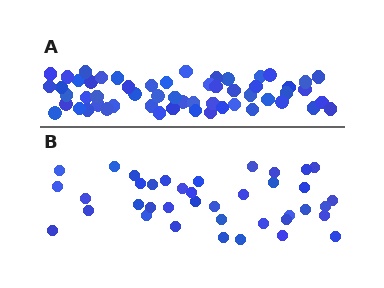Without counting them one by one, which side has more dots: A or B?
Region A (the top region) has more dots.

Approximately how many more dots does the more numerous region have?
Region A has approximately 15 more dots than region B.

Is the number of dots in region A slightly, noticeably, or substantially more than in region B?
Region A has noticeably more, but not dramatically so. The ratio is roughly 1.4 to 1.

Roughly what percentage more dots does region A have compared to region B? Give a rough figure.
About 45% more.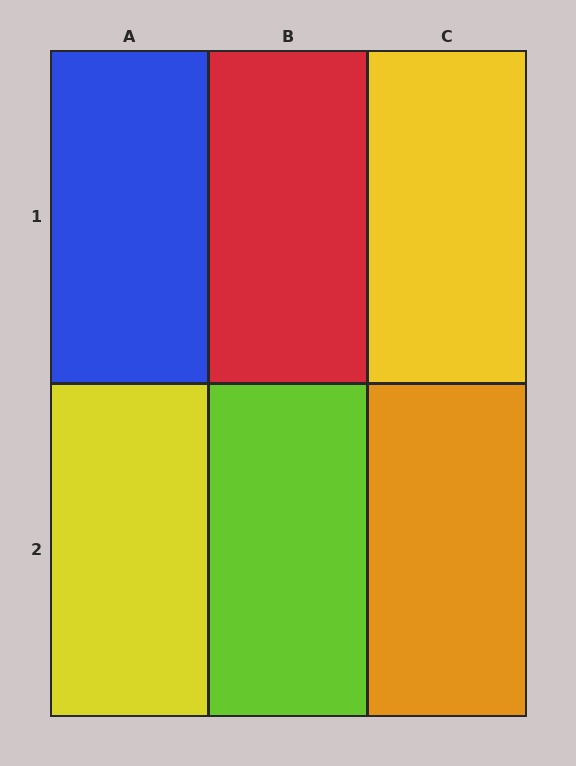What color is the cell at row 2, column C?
Orange.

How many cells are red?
1 cell is red.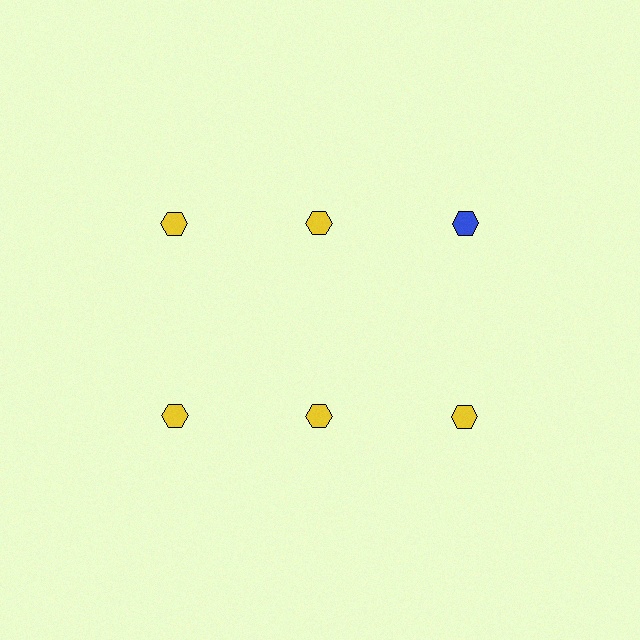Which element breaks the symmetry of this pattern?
The blue hexagon in the top row, center column breaks the symmetry. All other shapes are yellow hexagons.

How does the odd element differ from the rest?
It has a different color: blue instead of yellow.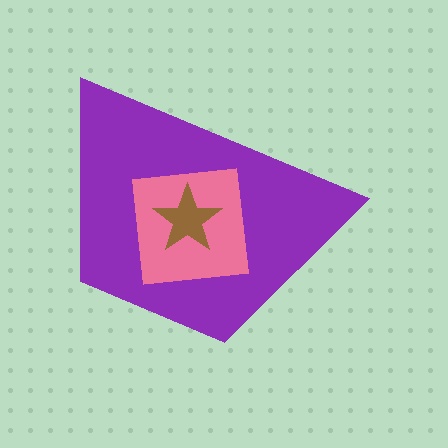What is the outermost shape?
The purple trapezoid.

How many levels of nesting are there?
3.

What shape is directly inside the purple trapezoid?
The pink square.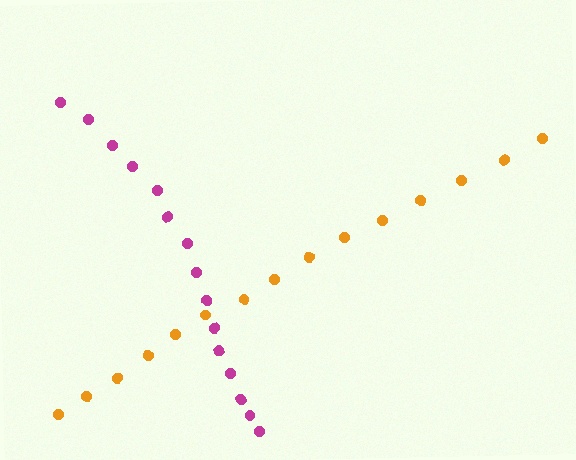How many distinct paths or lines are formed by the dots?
There are 2 distinct paths.